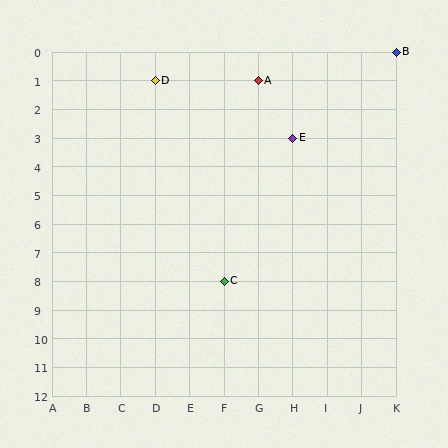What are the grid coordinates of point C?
Point C is at grid coordinates (F, 8).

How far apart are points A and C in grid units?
Points A and C are 1 column and 7 rows apart (about 7.1 grid units diagonally).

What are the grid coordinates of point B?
Point B is at grid coordinates (K, 0).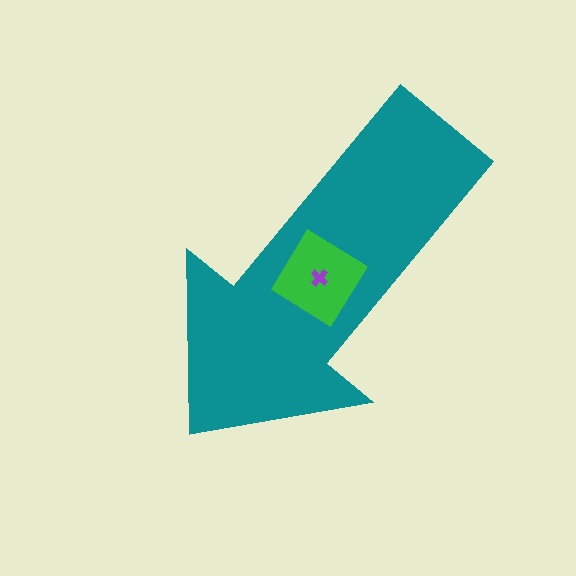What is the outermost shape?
The teal arrow.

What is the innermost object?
The purple cross.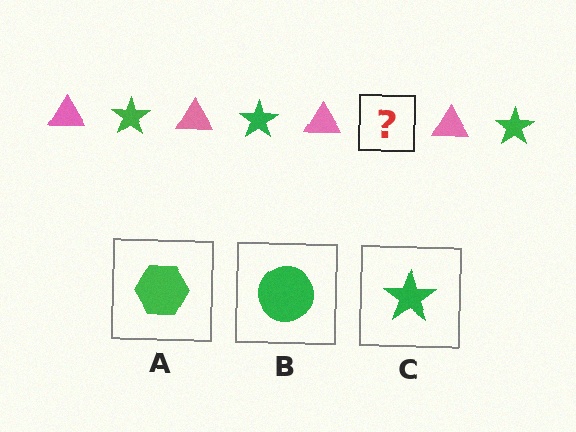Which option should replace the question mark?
Option C.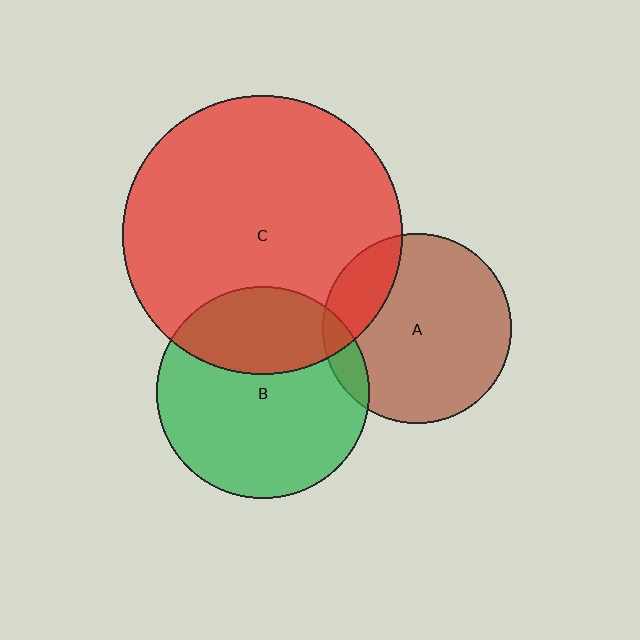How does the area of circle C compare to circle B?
Approximately 1.7 times.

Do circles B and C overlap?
Yes.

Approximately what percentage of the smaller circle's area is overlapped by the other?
Approximately 30%.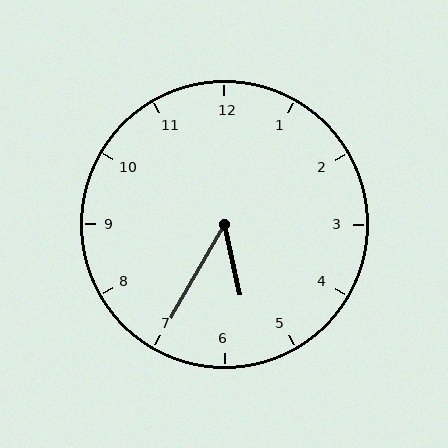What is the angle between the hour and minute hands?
Approximately 42 degrees.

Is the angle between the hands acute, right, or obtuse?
It is acute.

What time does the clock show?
5:35.